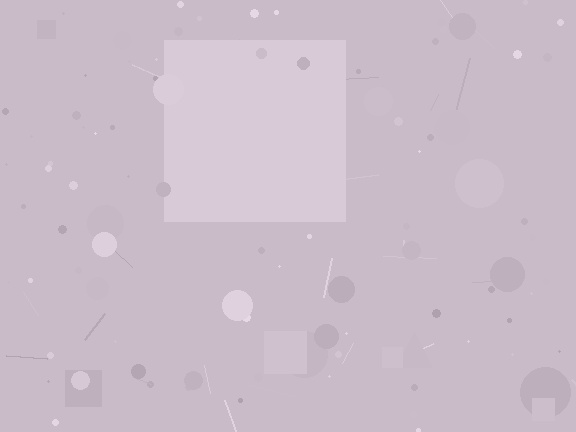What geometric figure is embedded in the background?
A square is embedded in the background.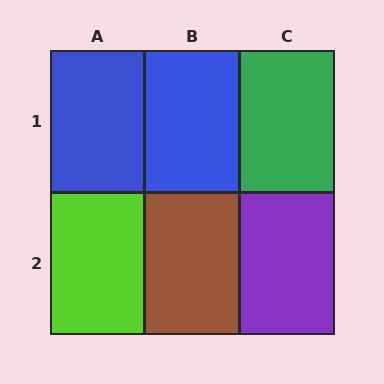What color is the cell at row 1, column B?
Blue.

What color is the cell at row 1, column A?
Blue.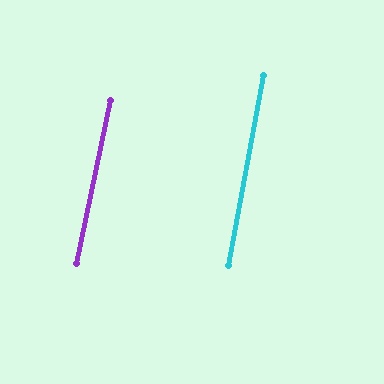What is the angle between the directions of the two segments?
Approximately 1 degree.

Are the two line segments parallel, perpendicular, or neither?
Parallel — their directions differ by only 1.1°.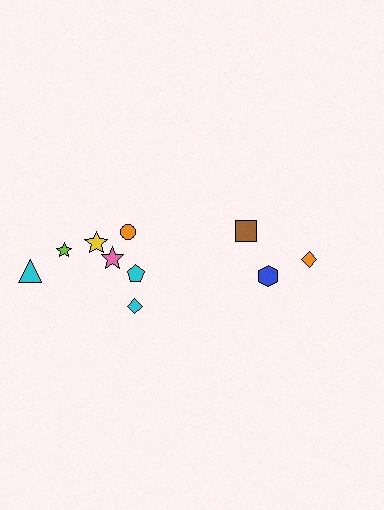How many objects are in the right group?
There are 3 objects.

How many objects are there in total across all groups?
There are 10 objects.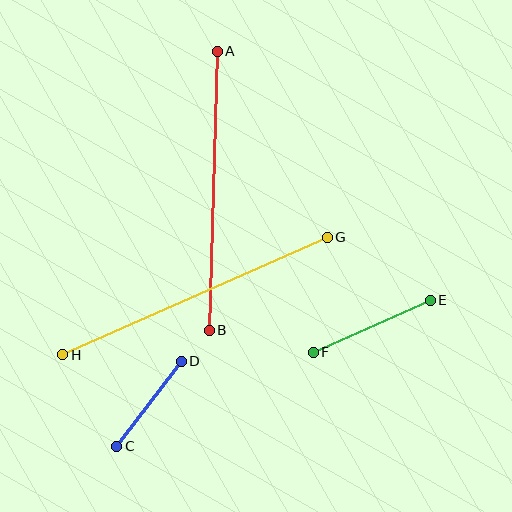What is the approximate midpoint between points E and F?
The midpoint is at approximately (372, 326) pixels.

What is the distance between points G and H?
The distance is approximately 290 pixels.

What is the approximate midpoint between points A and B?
The midpoint is at approximately (213, 191) pixels.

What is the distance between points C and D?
The distance is approximately 107 pixels.